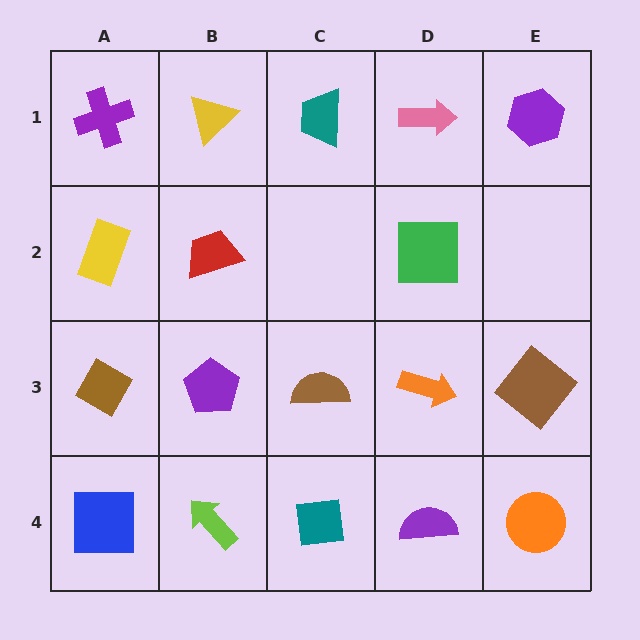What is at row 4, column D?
A purple semicircle.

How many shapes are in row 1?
5 shapes.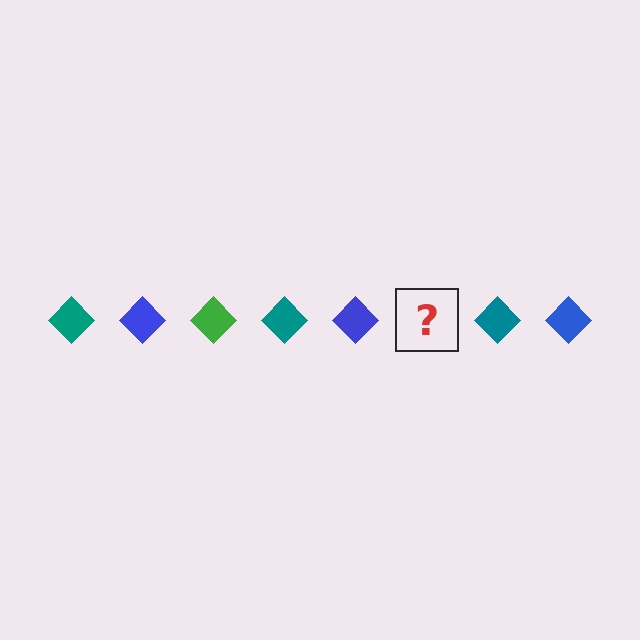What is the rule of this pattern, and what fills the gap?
The rule is that the pattern cycles through teal, blue, green diamonds. The gap should be filled with a green diamond.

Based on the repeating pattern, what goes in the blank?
The blank should be a green diamond.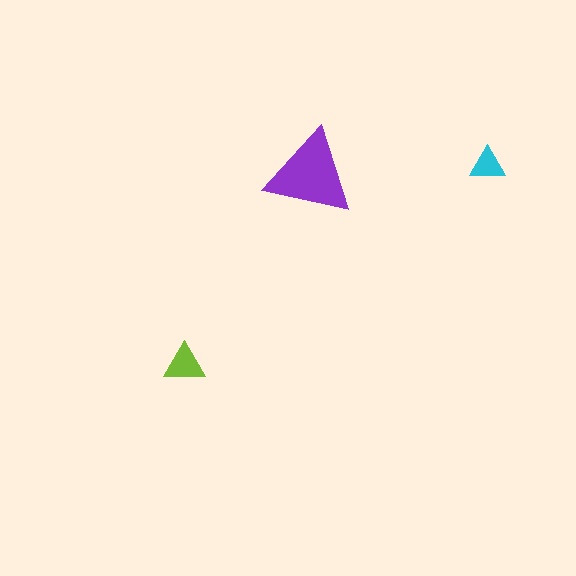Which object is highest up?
The cyan triangle is topmost.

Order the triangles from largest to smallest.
the purple one, the lime one, the cyan one.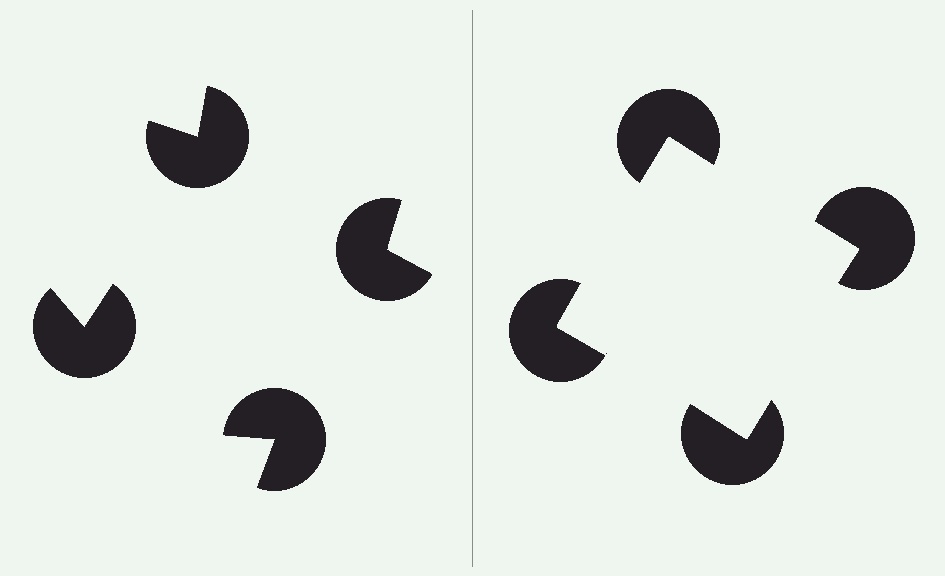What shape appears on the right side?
An illusory square.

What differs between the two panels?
The pac-man discs are positioned identically on both sides; only the wedge orientations differ. On the right they align to a square; on the left they are misaligned.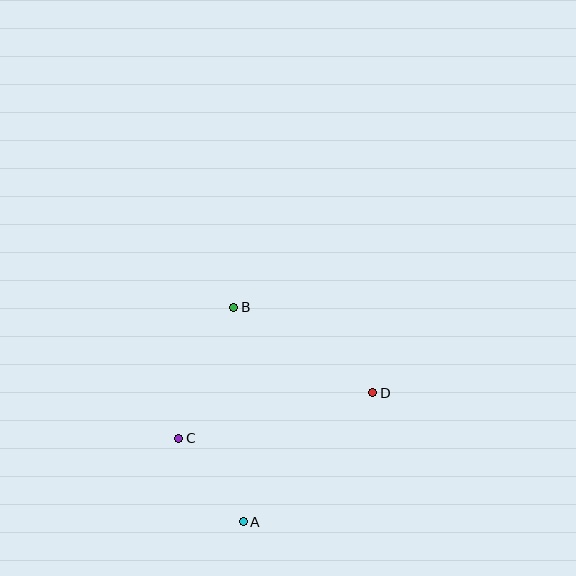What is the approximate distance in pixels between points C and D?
The distance between C and D is approximately 199 pixels.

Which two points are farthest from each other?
Points A and B are farthest from each other.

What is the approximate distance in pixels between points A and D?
The distance between A and D is approximately 183 pixels.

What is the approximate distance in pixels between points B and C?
The distance between B and C is approximately 142 pixels.